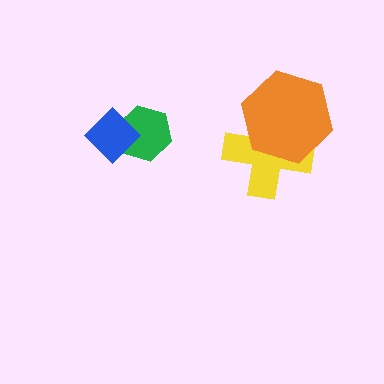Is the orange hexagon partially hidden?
No, no other shape covers it.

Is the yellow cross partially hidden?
Yes, it is partially covered by another shape.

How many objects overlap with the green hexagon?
1 object overlaps with the green hexagon.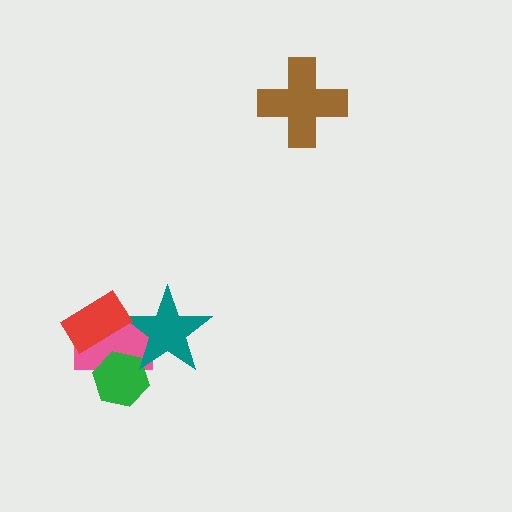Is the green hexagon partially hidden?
Yes, it is partially covered by another shape.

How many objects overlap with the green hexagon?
2 objects overlap with the green hexagon.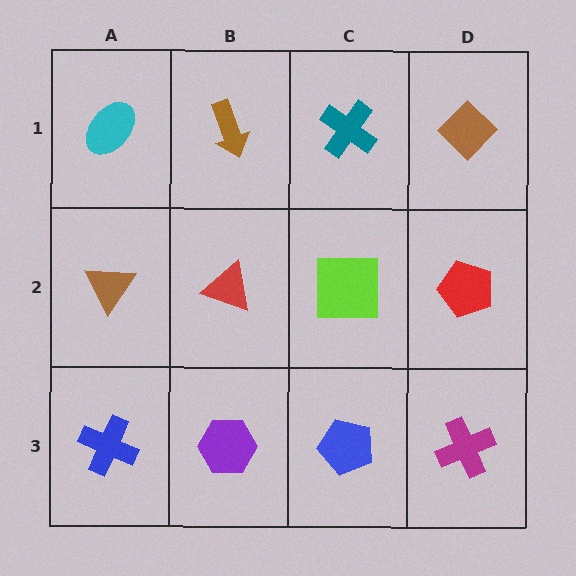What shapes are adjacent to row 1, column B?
A red triangle (row 2, column B), a cyan ellipse (row 1, column A), a teal cross (row 1, column C).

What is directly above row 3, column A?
A brown triangle.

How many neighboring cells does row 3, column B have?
3.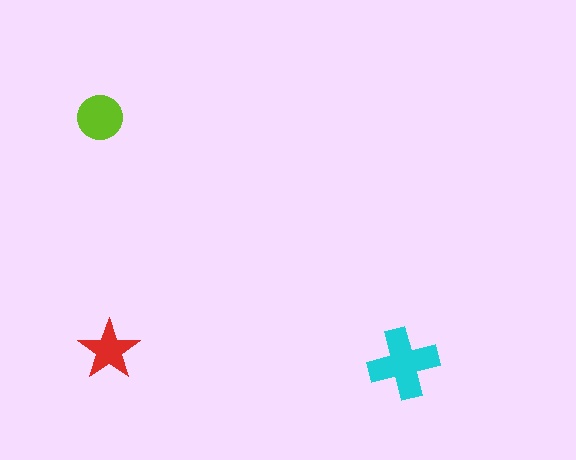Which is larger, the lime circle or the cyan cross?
The cyan cross.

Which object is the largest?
The cyan cross.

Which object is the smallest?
The red star.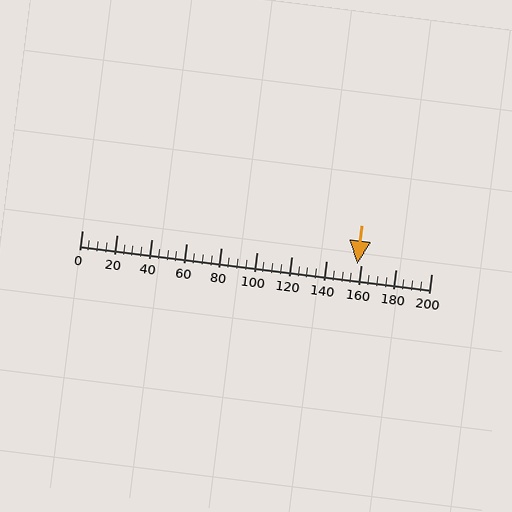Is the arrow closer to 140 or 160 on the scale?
The arrow is closer to 160.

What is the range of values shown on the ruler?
The ruler shows values from 0 to 200.